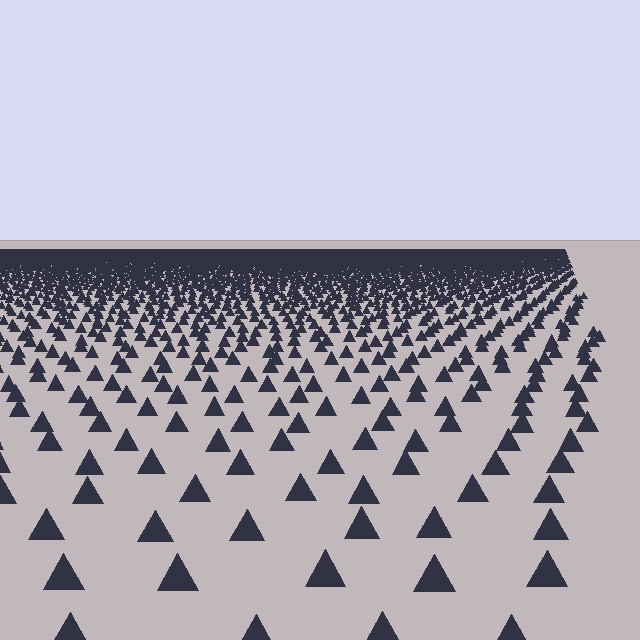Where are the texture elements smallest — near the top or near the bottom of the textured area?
Near the top.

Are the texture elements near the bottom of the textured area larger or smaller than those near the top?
Larger. Near the bottom, elements are closer to the viewer and appear at a bigger on-screen size.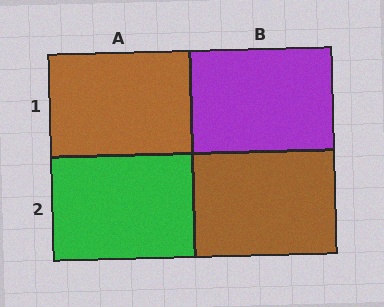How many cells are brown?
2 cells are brown.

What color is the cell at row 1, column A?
Brown.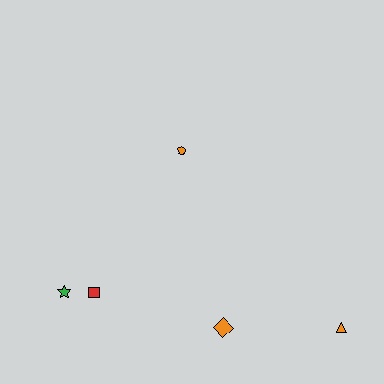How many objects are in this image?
There are 5 objects.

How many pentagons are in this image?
There is 1 pentagon.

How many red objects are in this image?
There is 1 red object.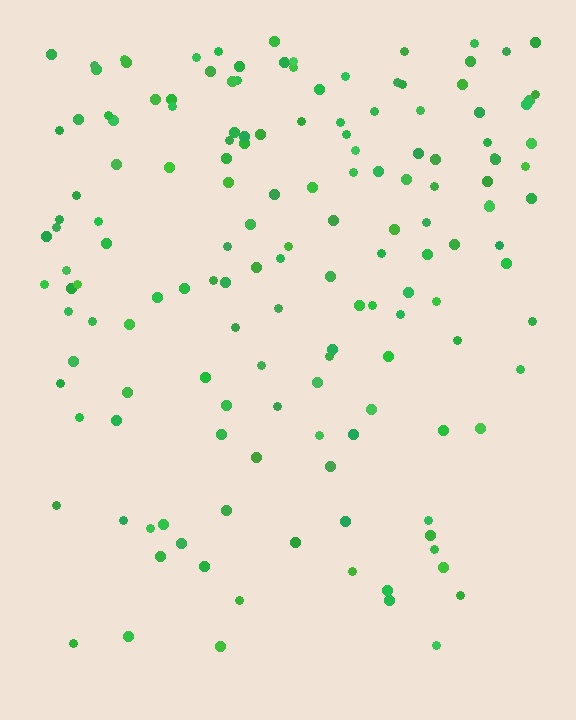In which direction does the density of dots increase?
From bottom to top, with the top side densest.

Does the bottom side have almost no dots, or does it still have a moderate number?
Still a moderate number, just noticeably fewer than the top.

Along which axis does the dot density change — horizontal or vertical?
Vertical.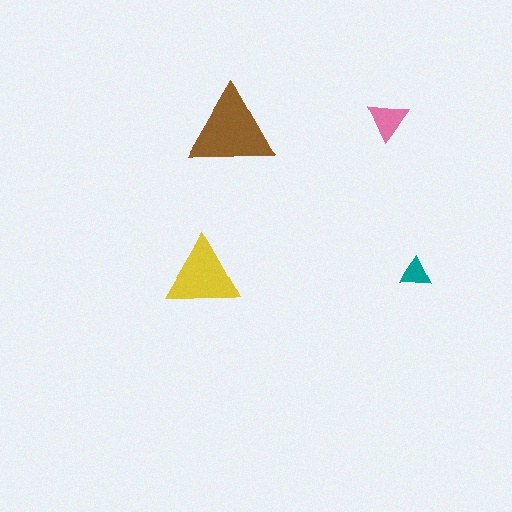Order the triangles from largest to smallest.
the brown one, the yellow one, the pink one, the teal one.